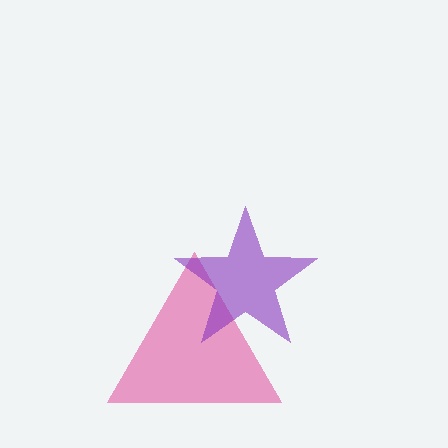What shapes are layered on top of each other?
The layered shapes are: a pink triangle, a purple star.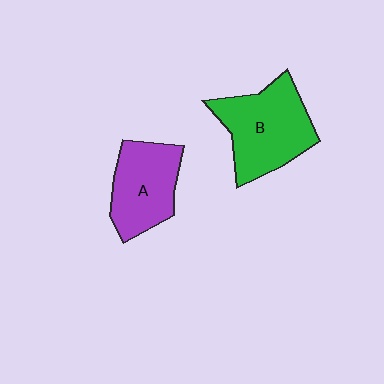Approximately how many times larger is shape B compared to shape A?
Approximately 1.3 times.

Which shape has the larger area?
Shape B (green).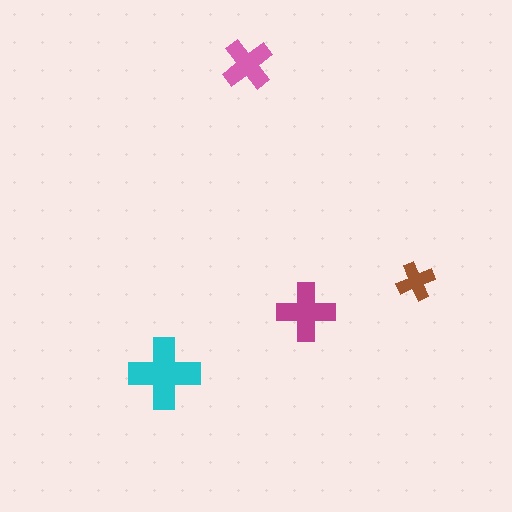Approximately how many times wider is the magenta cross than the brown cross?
About 1.5 times wider.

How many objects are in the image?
There are 4 objects in the image.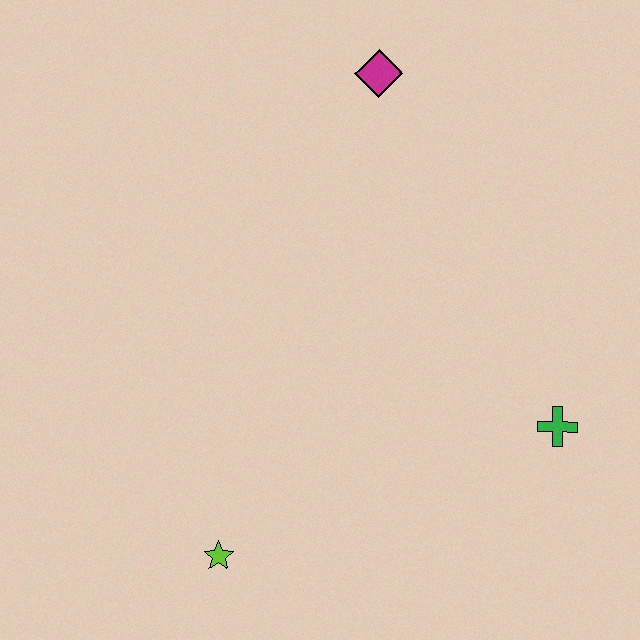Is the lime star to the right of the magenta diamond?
No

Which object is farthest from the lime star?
The magenta diamond is farthest from the lime star.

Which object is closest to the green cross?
The lime star is closest to the green cross.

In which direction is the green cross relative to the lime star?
The green cross is to the right of the lime star.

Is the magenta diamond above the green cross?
Yes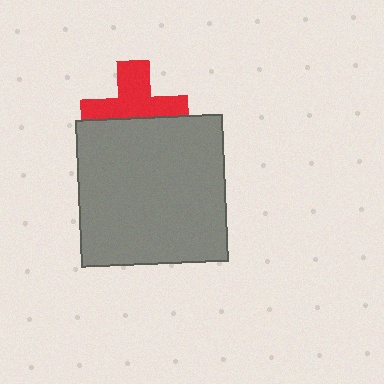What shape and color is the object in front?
The object in front is a gray square.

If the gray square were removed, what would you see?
You would see the complete red cross.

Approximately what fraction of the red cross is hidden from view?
Roughly 43% of the red cross is hidden behind the gray square.